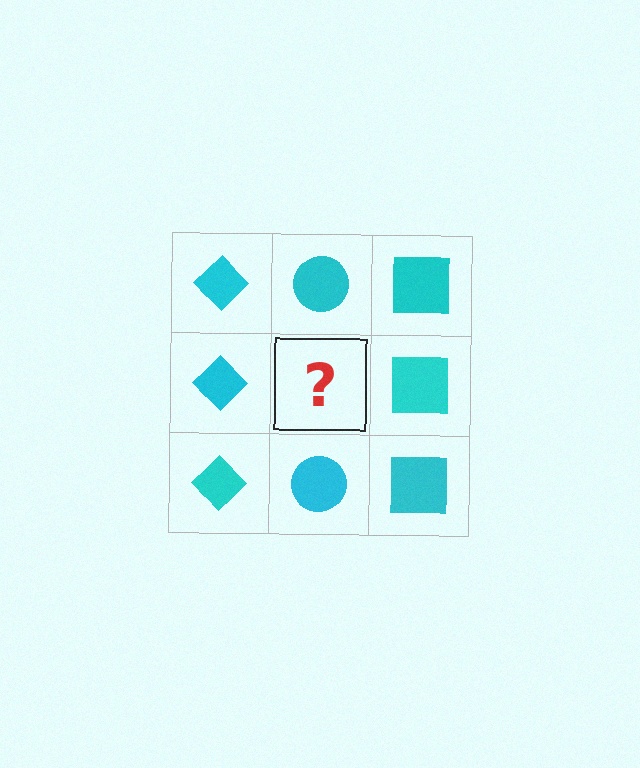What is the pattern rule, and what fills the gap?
The rule is that each column has a consistent shape. The gap should be filled with a cyan circle.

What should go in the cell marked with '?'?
The missing cell should contain a cyan circle.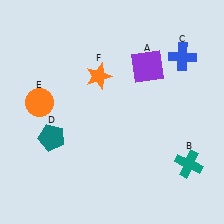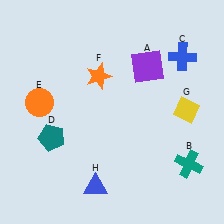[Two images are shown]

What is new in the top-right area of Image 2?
A yellow diamond (G) was added in the top-right area of Image 2.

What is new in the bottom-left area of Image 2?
A blue triangle (H) was added in the bottom-left area of Image 2.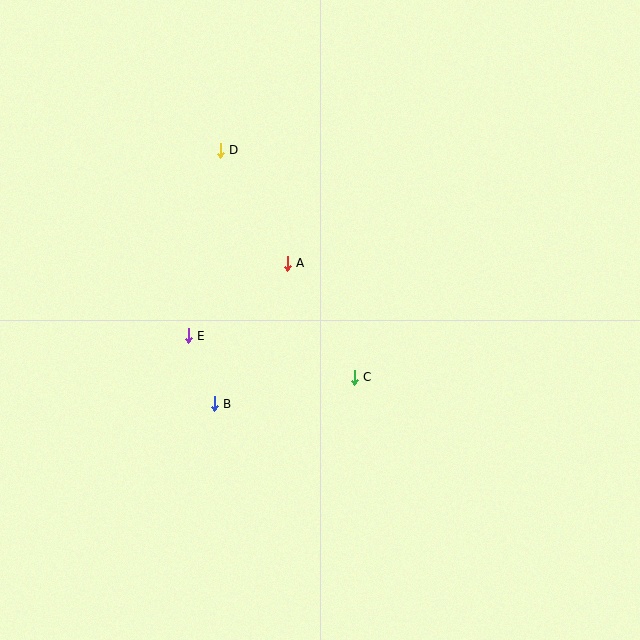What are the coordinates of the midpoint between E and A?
The midpoint between E and A is at (238, 300).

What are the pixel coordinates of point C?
Point C is at (354, 377).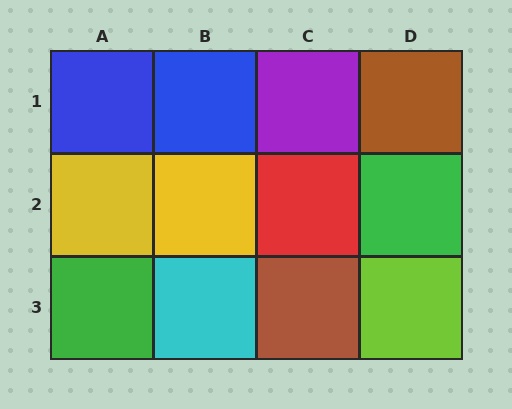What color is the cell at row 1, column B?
Blue.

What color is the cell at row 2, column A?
Yellow.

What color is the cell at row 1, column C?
Purple.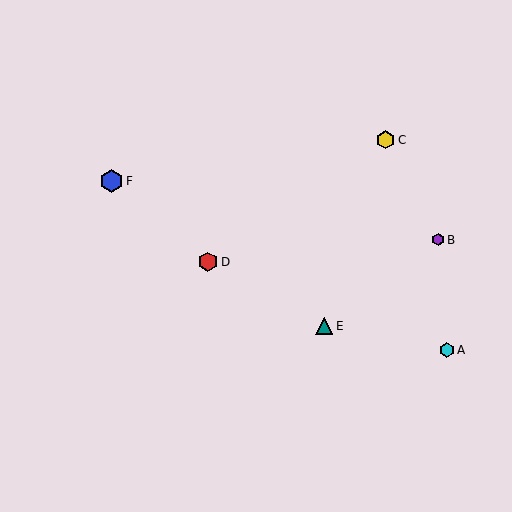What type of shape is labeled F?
Shape F is a blue hexagon.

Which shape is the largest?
The blue hexagon (labeled F) is the largest.